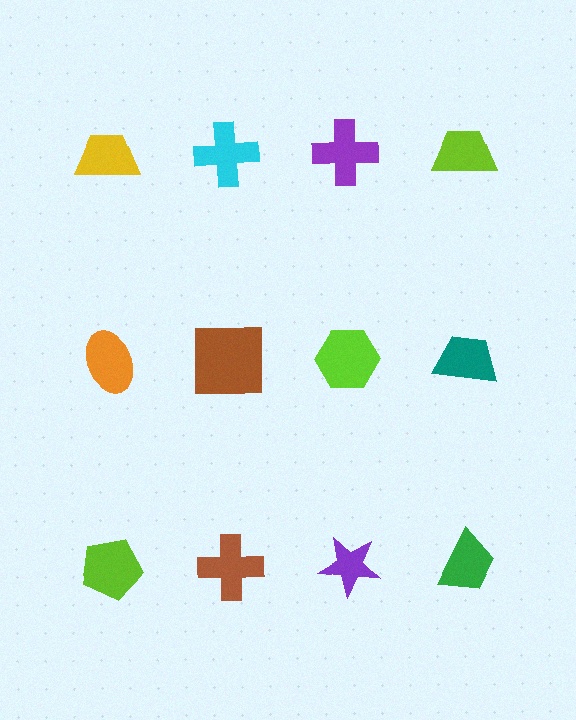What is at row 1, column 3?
A purple cross.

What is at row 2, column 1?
An orange ellipse.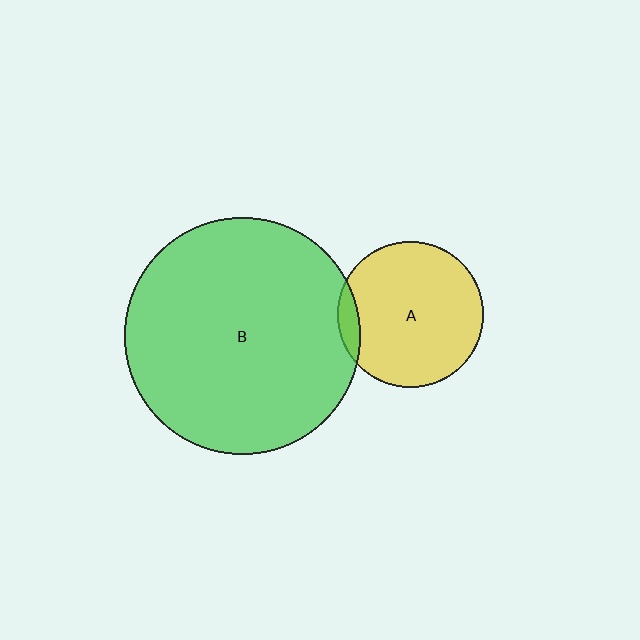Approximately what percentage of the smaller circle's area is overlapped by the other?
Approximately 5%.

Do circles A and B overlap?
Yes.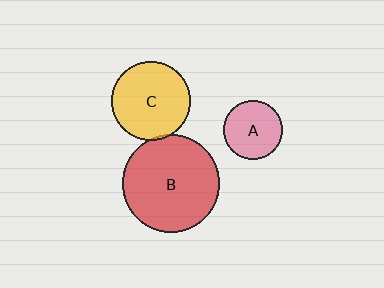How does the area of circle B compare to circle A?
Approximately 2.7 times.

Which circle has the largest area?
Circle B (red).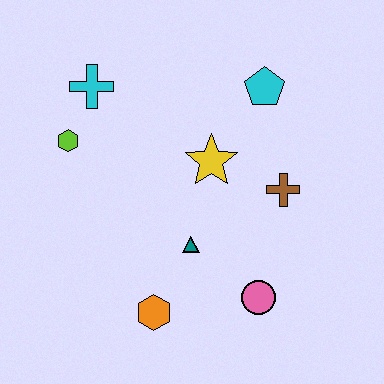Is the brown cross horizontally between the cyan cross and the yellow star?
No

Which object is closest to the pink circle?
The teal triangle is closest to the pink circle.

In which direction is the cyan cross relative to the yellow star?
The cyan cross is to the left of the yellow star.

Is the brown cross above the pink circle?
Yes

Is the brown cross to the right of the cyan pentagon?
Yes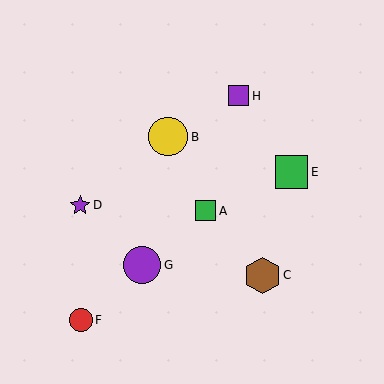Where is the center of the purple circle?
The center of the purple circle is at (142, 265).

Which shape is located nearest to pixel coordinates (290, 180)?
The green square (labeled E) at (292, 172) is nearest to that location.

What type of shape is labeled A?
Shape A is a green square.